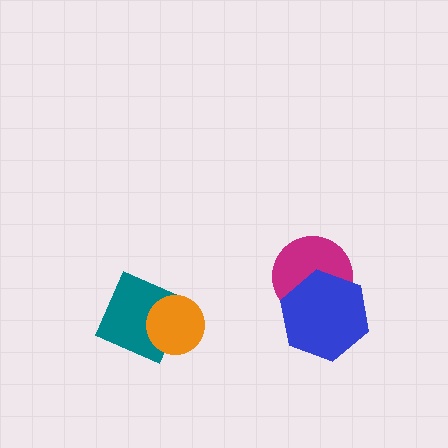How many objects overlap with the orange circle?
1 object overlaps with the orange circle.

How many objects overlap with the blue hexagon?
1 object overlaps with the blue hexagon.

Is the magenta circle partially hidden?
Yes, it is partially covered by another shape.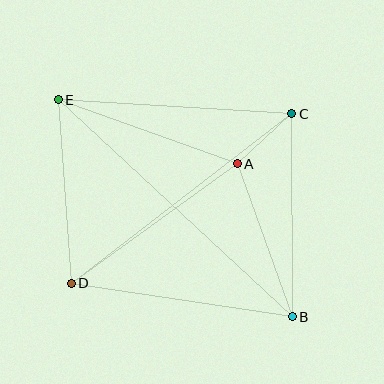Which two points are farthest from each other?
Points B and E are farthest from each other.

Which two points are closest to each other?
Points A and C are closest to each other.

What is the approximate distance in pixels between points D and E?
The distance between D and E is approximately 184 pixels.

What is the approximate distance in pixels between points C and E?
The distance between C and E is approximately 234 pixels.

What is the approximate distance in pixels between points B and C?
The distance between B and C is approximately 203 pixels.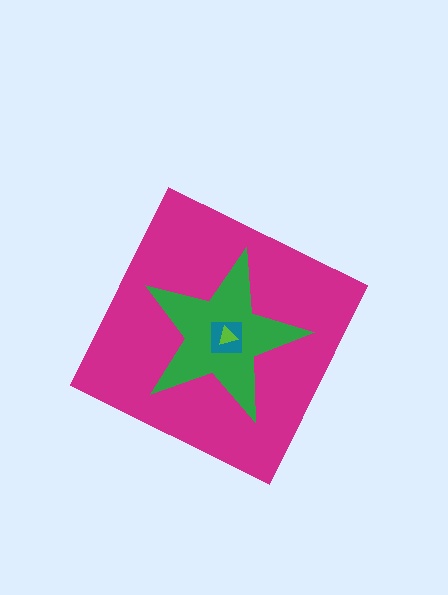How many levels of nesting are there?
4.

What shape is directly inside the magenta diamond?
The green star.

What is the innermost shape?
The lime triangle.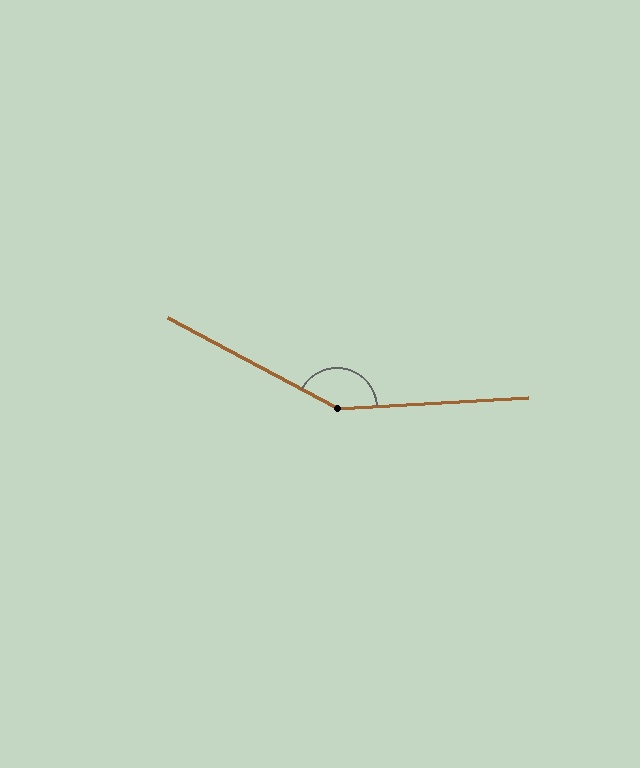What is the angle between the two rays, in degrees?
Approximately 149 degrees.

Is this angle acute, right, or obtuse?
It is obtuse.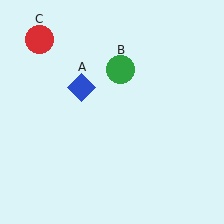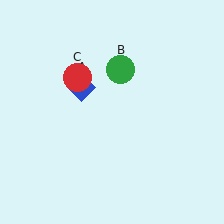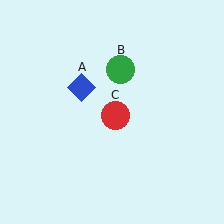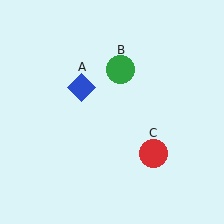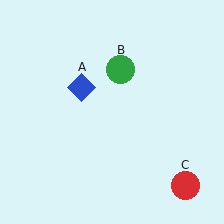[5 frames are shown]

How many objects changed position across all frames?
1 object changed position: red circle (object C).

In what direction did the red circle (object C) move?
The red circle (object C) moved down and to the right.